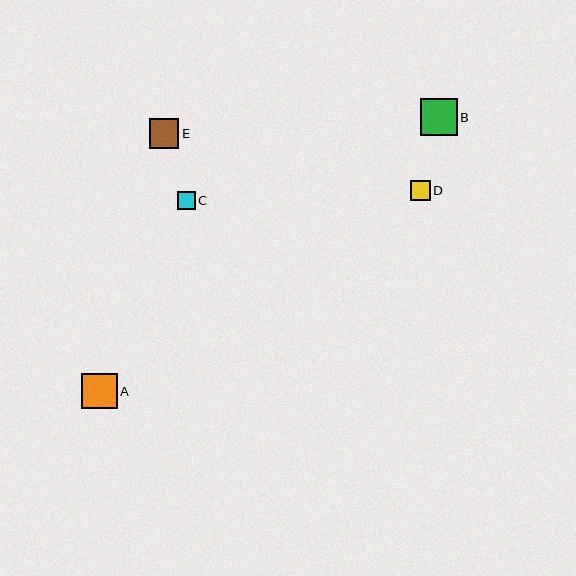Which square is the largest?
Square B is the largest with a size of approximately 37 pixels.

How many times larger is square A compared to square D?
Square A is approximately 1.8 times the size of square D.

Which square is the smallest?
Square C is the smallest with a size of approximately 18 pixels.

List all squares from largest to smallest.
From largest to smallest: B, A, E, D, C.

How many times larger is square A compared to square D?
Square A is approximately 1.8 times the size of square D.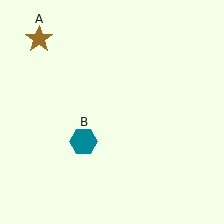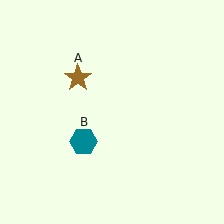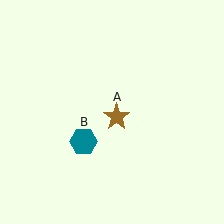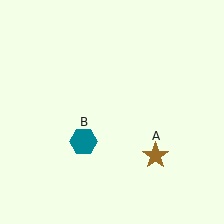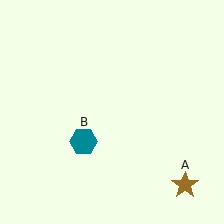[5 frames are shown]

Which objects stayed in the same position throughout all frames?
Teal hexagon (object B) remained stationary.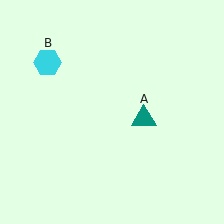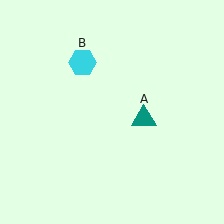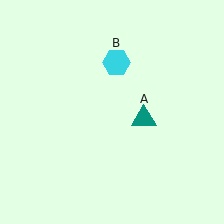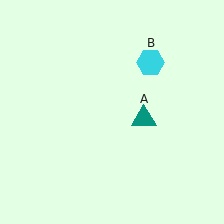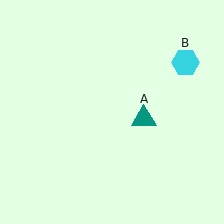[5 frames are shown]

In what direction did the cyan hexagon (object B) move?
The cyan hexagon (object B) moved right.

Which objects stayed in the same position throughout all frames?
Teal triangle (object A) remained stationary.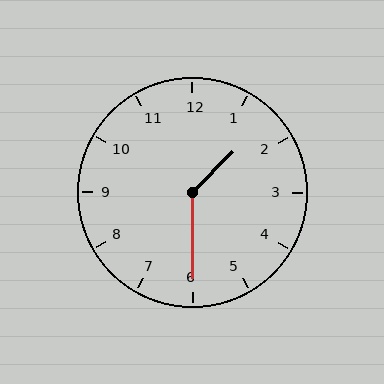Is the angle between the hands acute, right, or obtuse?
It is obtuse.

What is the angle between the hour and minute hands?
Approximately 135 degrees.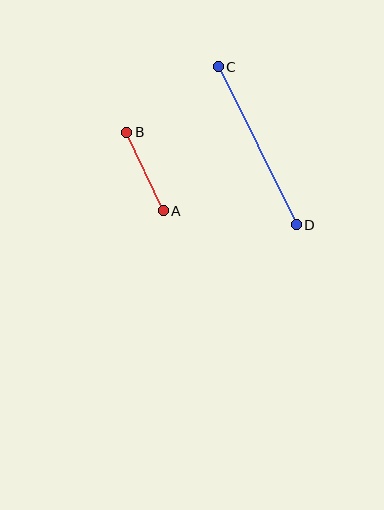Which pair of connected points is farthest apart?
Points C and D are farthest apart.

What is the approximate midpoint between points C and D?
The midpoint is at approximately (257, 146) pixels.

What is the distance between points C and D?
The distance is approximately 176 pixels.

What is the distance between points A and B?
The distance is approximately 86 pixels.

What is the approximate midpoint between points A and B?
The midpoint is at approximately (145, 172) pixels.